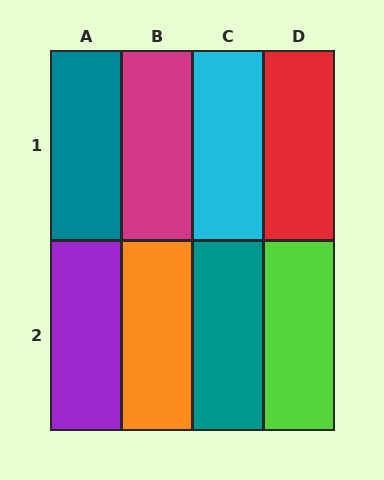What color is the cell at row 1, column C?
Cyan.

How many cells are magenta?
1 cell is magenta.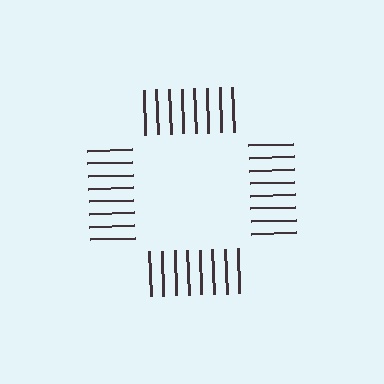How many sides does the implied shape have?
4 sides — the line-ends trace a square.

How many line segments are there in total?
32 — 8 along each of the 4 edges.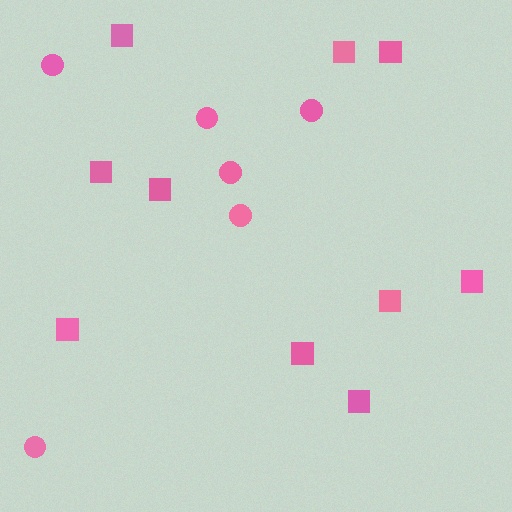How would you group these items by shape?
There are 2 groups: one group of squares (10) and one group of circles (6).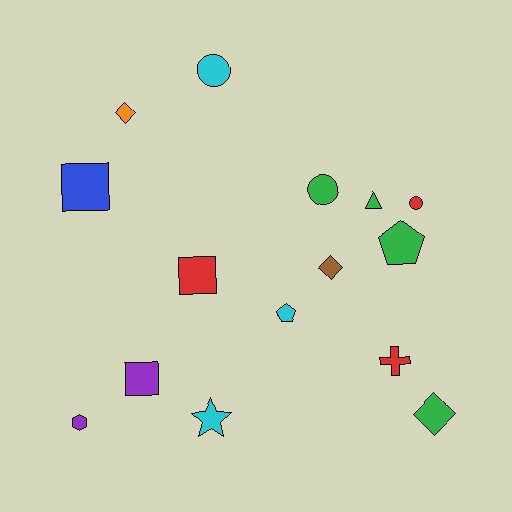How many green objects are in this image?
There are 4 green objects.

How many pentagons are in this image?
There are 2 pentagons.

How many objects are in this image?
There are 15 objects.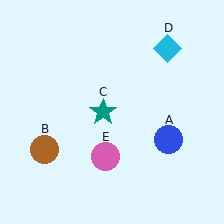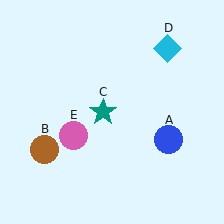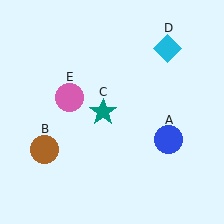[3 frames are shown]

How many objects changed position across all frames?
1 object changed position: pink circle (object E).